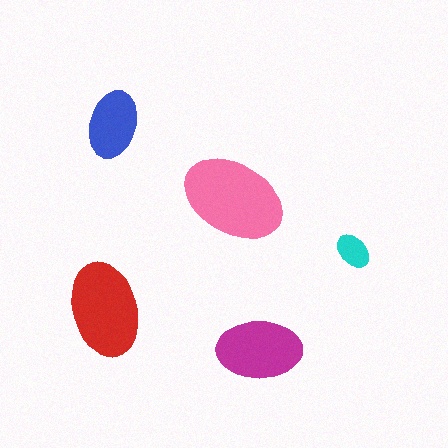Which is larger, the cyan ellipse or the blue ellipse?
The blue one.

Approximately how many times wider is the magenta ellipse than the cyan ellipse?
About 2.5 times wider.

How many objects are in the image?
There are 5 objects in the image.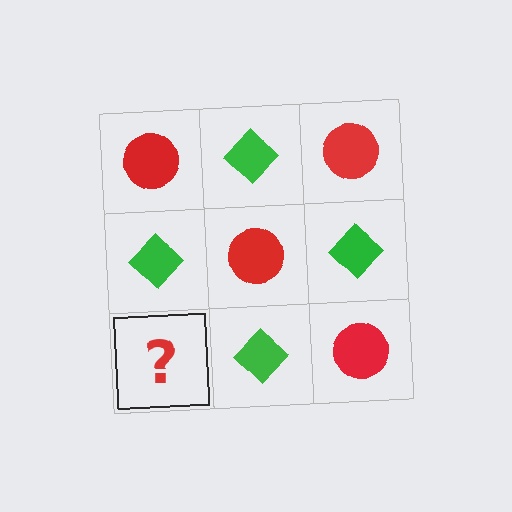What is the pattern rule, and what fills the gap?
The rule is that it alternates red circle and green diamond in a checkerboard pattern. The gap should be filled with a red circle.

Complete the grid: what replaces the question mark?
The question mark should be replaced with a red circle.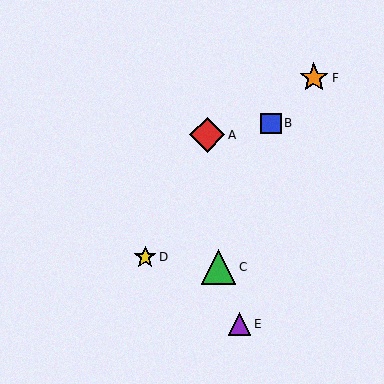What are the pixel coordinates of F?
Object F is at (314, 78).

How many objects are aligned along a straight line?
3 objects (B, D, F) are aligned along a straight line.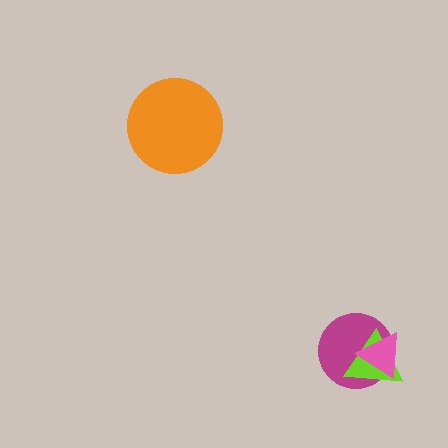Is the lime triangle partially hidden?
Yes, it is partially covered by another shape.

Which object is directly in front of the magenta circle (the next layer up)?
The lime triangle is directly in front of the magenta circle.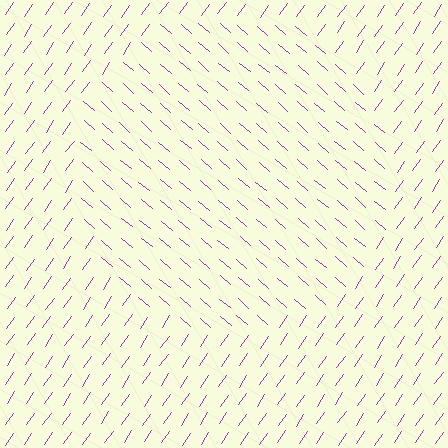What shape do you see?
I see a circle.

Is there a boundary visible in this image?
Yes, there is a texture boundary formed by a change in line orientation.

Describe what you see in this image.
The image is filled with small purple line segments. A circle region in the image has lines oriented differently from the surrounding lines, creating a visible texture boundary.